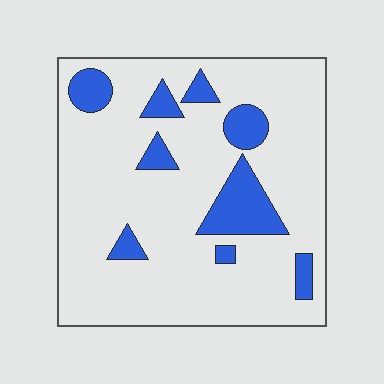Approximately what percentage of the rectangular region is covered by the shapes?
Approximately 15%.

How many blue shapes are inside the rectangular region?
9.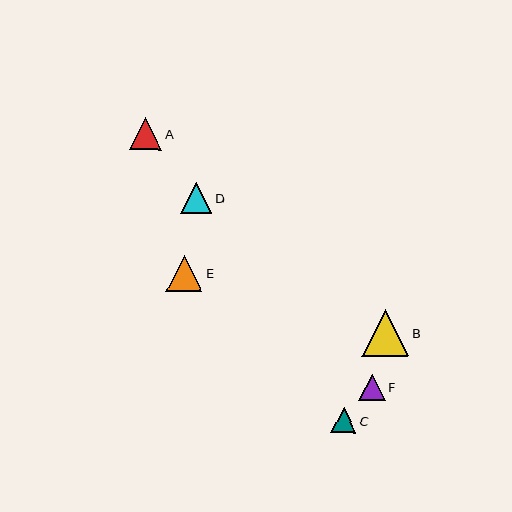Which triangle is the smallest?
Triangle C is the smallest with a size of approximately 25 pixels.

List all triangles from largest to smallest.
From largest to smallest: B, E, A, D, F, C.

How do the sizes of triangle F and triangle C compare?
Triangle F and triangle C are approximately the same size.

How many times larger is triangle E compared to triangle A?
Triangle E is approximately 1.1 times the size of triangle A.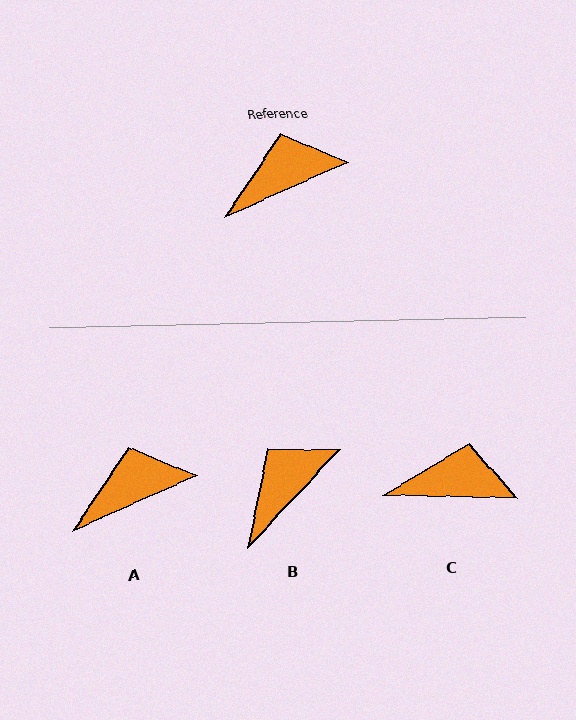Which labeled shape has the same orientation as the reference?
A.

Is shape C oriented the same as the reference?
No, it is off by about 25 degrees.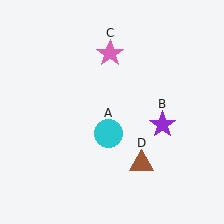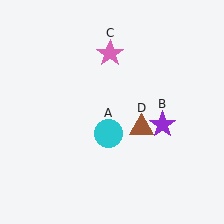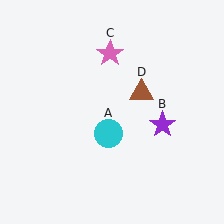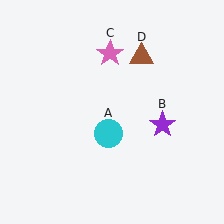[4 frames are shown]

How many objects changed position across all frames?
1 object changed position: brown triangle (object D).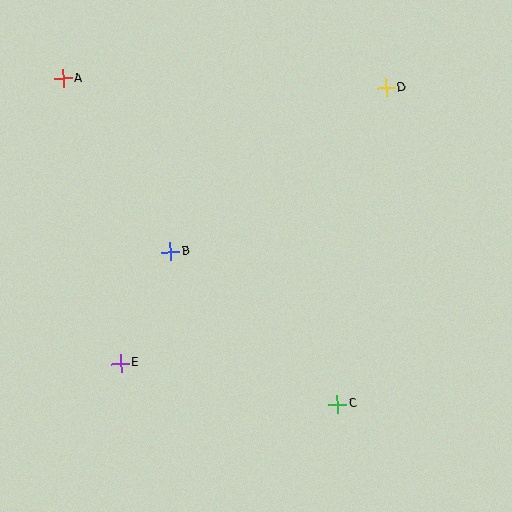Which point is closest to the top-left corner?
Point A is closest to the top-left corner.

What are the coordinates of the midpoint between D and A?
The midpoint between D and A is at (224, 83).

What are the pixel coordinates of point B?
Point B is at (171, 252).